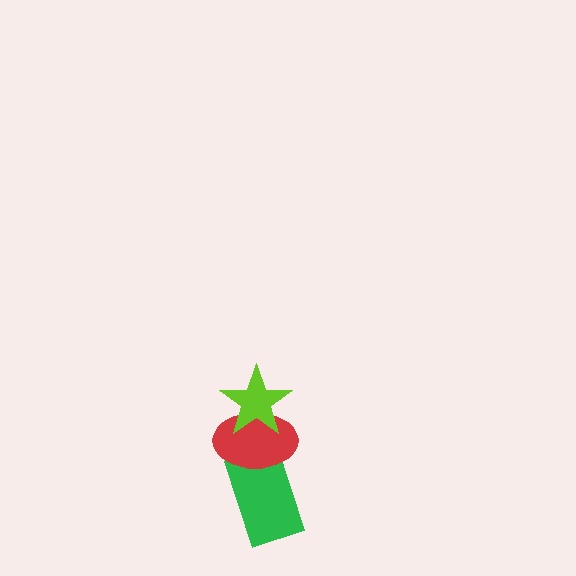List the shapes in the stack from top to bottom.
From top to bottom: the lime star, the red ellipse, the green rectangle.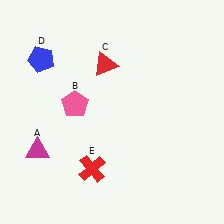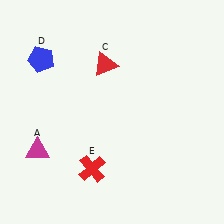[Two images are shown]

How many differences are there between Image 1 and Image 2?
There is 1 difference between the two images.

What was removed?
The pink pentagon (B) was removed in Image 2.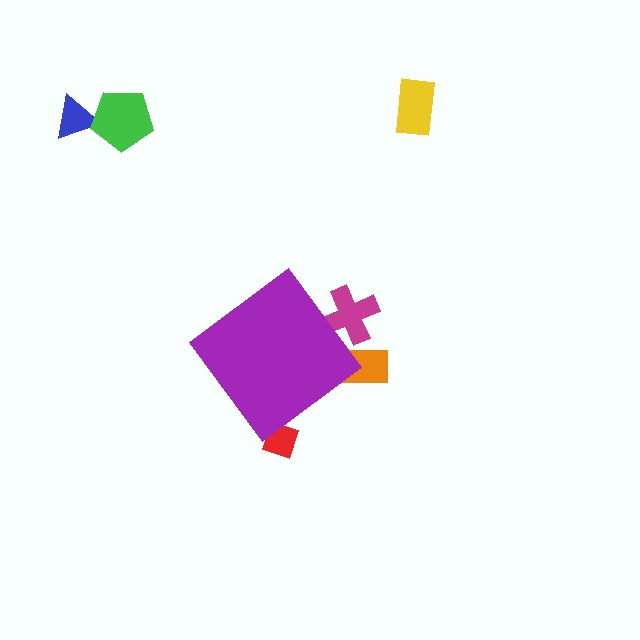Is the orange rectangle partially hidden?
Yes, the orange rectangle is partially hidden behind the purple diamond.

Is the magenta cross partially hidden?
Yes, the magenta cross is partially hidden behind the purple diamond.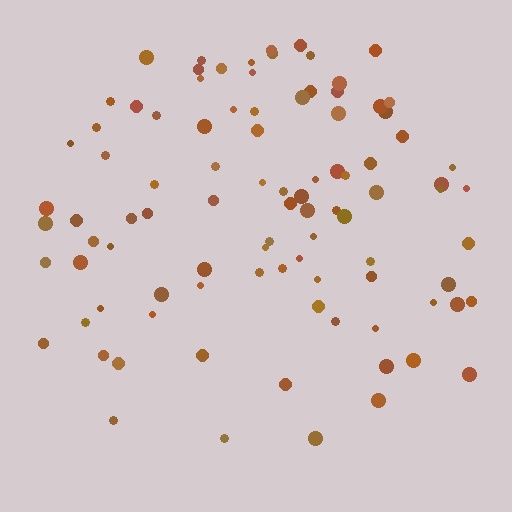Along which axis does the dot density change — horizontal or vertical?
Vertical.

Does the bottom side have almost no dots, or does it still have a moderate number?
Still a moderate number, just noticeably fewer than the top.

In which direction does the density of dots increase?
From bottom to top, with the top side densest.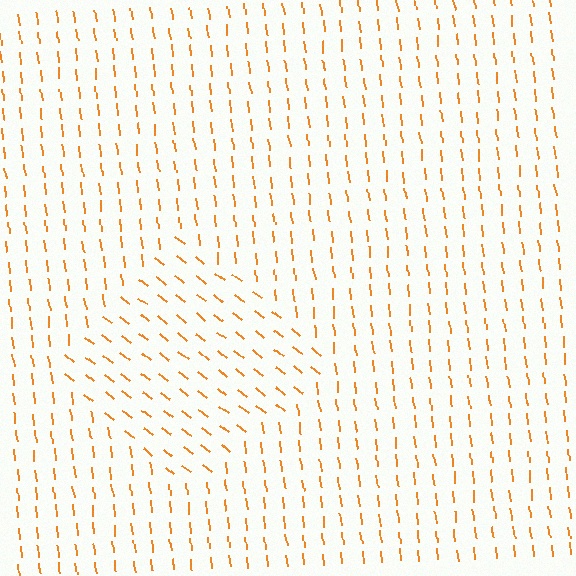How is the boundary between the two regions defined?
The boundary is defined purely by a change in line orientation (approximately 45 degrees difference). All lines are the same color and thickness.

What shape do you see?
I see a diamond.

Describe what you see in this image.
The image is filled with small orange line segments. A diamond region in the image has lines oriented differently from the surrounding lines, creating a visible texture boundary.